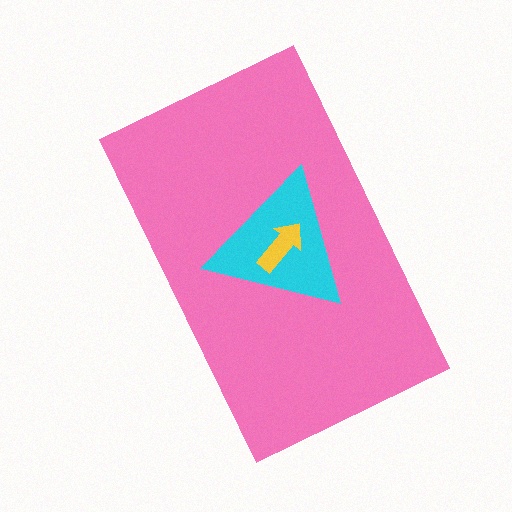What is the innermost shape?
The yellow arrow.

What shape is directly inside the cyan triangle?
The yellow arrow.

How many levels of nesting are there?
3.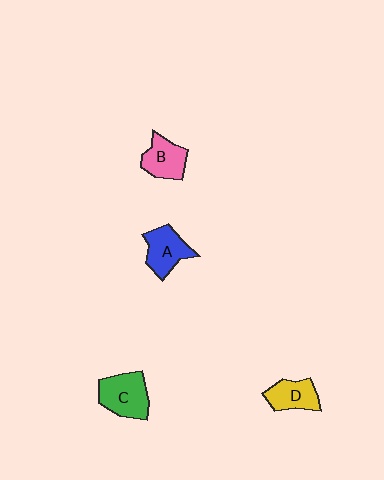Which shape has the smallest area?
Shape D (yellow).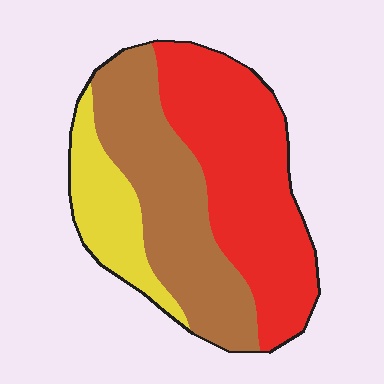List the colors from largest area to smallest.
From largest to smallest: red, brown, yellow.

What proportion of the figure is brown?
Brown takes up about three eighths (3/8) of the figure.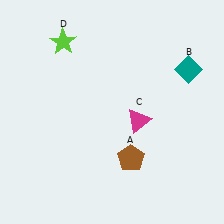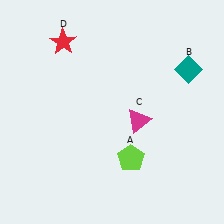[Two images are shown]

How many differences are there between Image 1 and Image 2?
There are 2 differences between the two images.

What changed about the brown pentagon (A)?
In Image 1, A is brown. In Image 2, it changed to lime.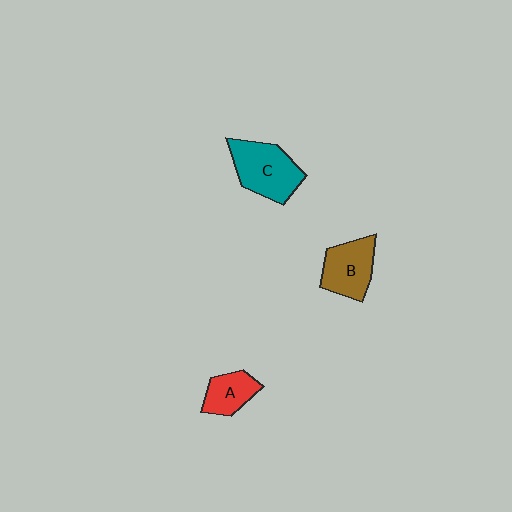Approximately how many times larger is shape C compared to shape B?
Approximately 1.2 times.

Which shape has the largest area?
Shape C (teal).